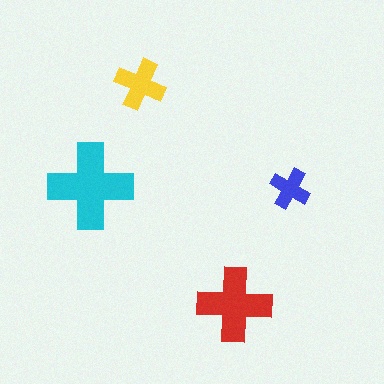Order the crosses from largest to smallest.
the cyan one, the red one, the yellow one, the blue one.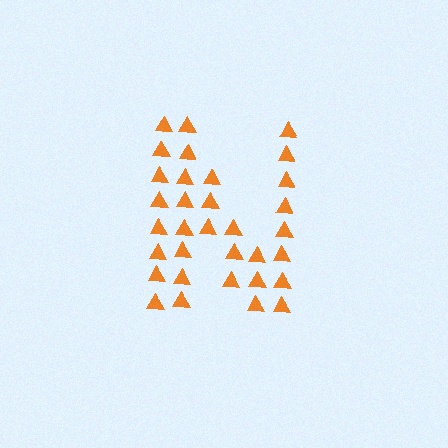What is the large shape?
The large shape is the letter N.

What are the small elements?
The small elements are triangles.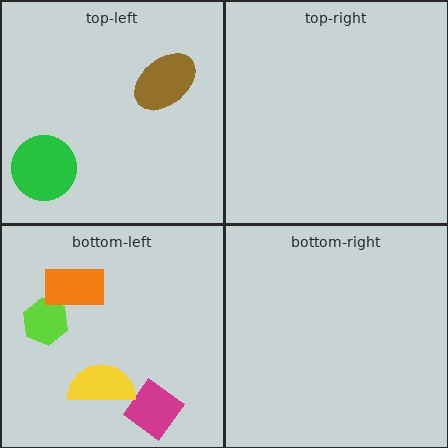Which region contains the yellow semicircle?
The bottom-left region.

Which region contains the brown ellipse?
The top-left region.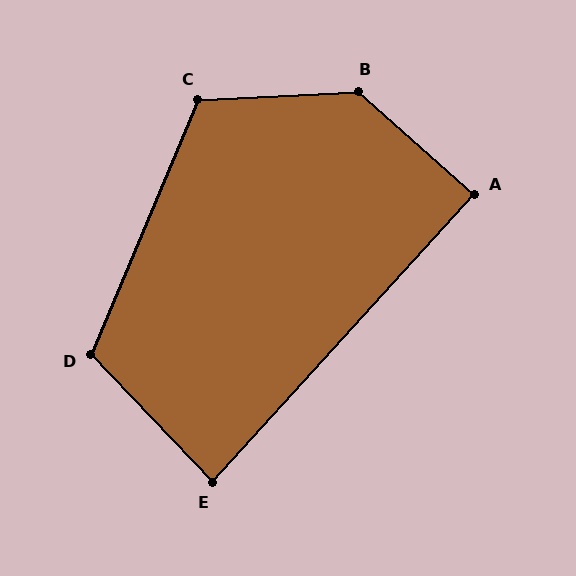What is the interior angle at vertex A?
Approximately 89 degrees (approximately right).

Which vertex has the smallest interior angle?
E, at approximately 86 degrees.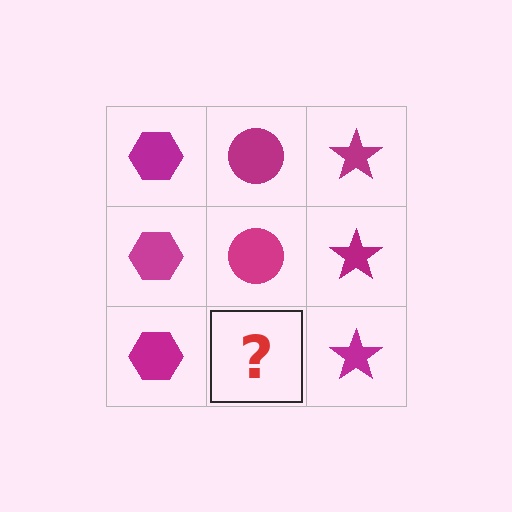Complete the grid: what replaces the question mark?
The question mark should be replaced with a magenta circle.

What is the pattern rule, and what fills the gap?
The rule is that each column has a consistent shape. The gap should be filled with a magenta circle.